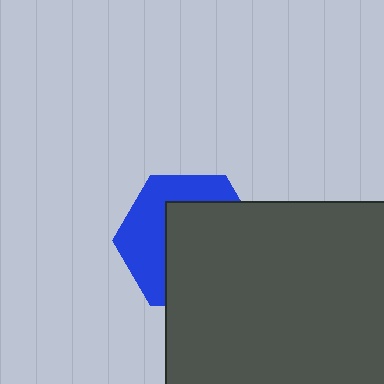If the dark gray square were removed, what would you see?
You would see the complete blue hexagon.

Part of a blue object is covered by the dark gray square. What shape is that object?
It is a hexagon.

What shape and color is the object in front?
The object in front is a dark gray square.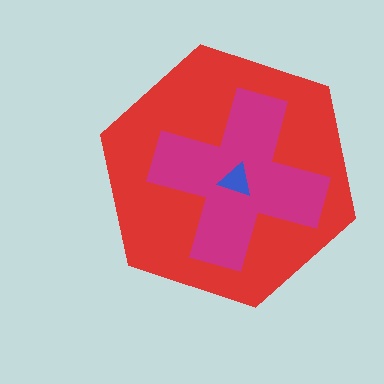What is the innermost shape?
The blue triangle.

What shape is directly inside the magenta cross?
The blue triangle.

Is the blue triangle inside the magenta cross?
Yes.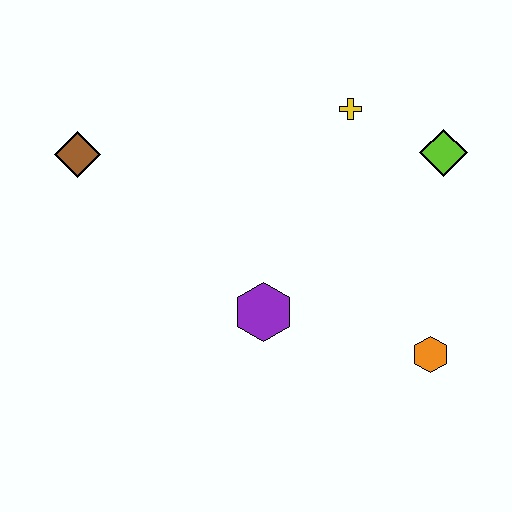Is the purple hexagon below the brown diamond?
Yes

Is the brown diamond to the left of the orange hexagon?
Yes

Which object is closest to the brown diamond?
The purple hexagon is closest to the brown diamond.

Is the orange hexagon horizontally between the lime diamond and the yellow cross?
Yes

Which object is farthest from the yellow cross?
The brown diamond is farthest from the yellow cross.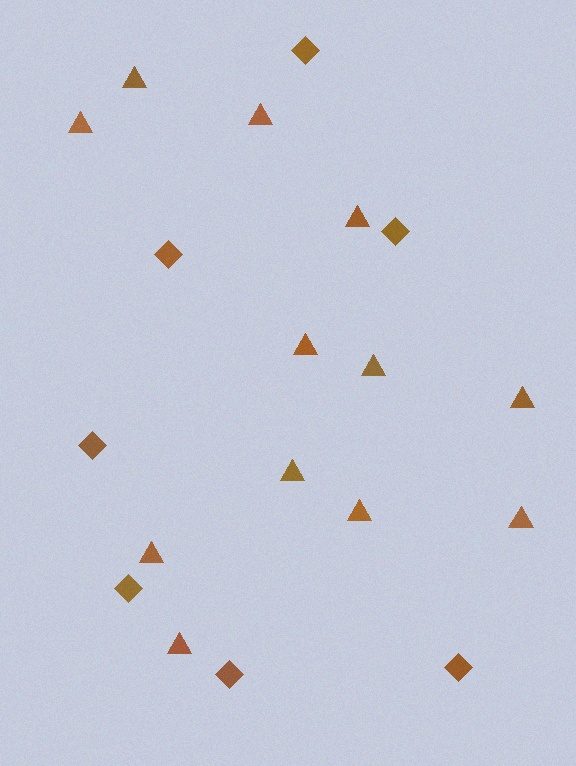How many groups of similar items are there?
There are 2 groups: one group of triangles (12) and one group of diamonds (7).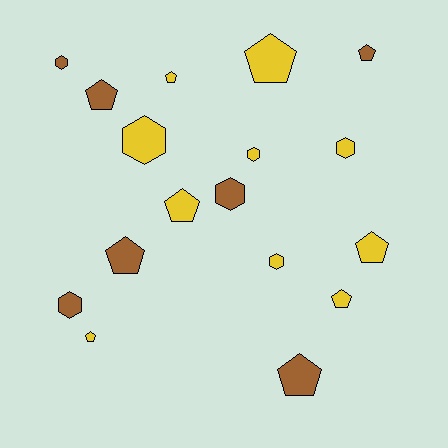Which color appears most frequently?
Yellow, with 10 objects.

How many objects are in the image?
There are 17 objects.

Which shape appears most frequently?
Pentagon, with 10 objects.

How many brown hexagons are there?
There are 3 brown hexagons.